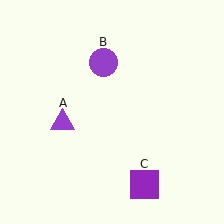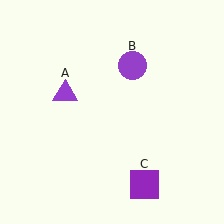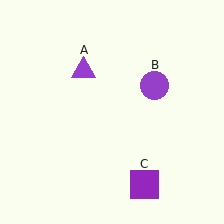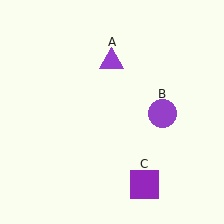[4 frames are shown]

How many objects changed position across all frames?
2 objects changed position: purple triangle (object A), purple circle (object B).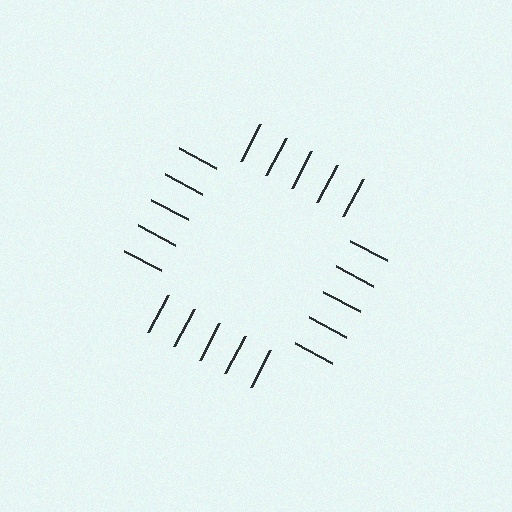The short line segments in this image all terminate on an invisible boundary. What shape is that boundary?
An illusory square — the line segments terminate on its edges but no continuous stroke is drawn.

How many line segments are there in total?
20 — 5 along each of the 4 edges.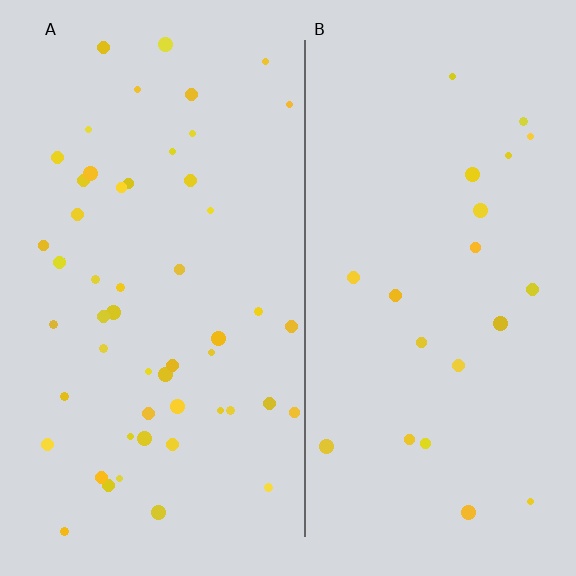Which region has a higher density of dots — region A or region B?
A (the left).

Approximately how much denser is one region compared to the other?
Approximately 2.5× — region A over region B.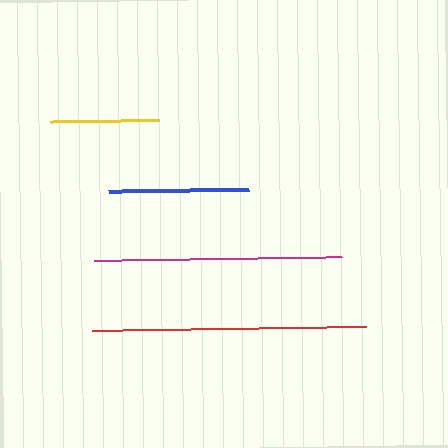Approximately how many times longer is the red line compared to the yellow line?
The red line is approximately 2.5 times the length of the yellow line.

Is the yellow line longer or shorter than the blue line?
The blue line is longer than the yellow line.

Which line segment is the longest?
The red line is the longest at approximately 274 pixels.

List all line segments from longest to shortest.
From longest to shortest: red, magenta, blue, yellow.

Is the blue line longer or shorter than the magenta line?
The magenta line is longer than the blue line.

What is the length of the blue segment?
The blue segment is approximately 140 pixels long.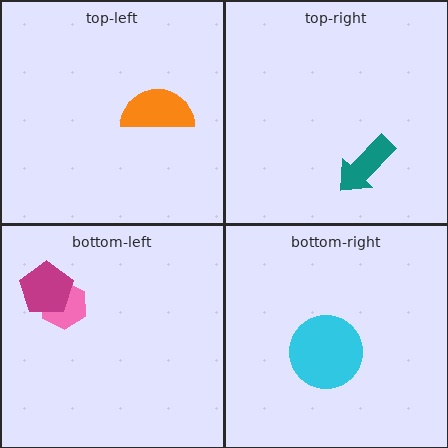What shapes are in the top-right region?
The teal arrow.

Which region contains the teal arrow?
The top-right region.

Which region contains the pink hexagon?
The bottom-left region.